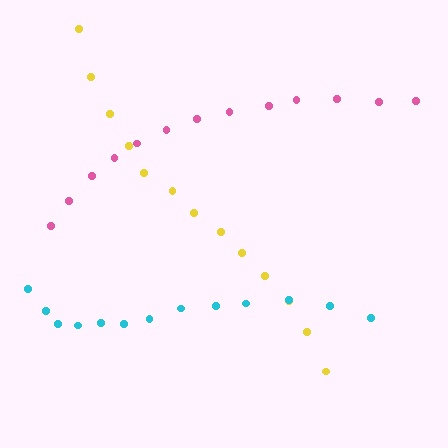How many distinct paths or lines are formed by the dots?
There are 3 distinct paths.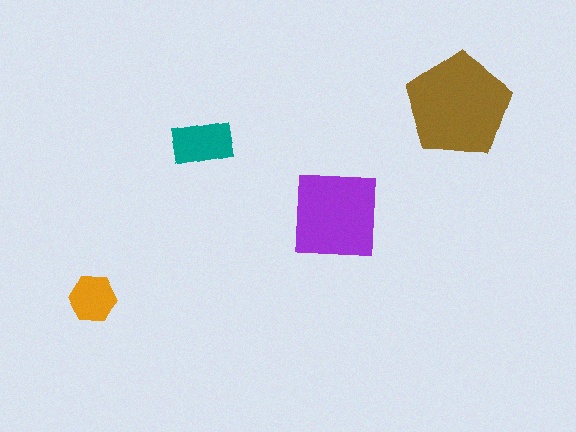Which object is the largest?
The brown pentagon.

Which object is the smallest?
The orange hexagon.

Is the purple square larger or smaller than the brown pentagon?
Smaller.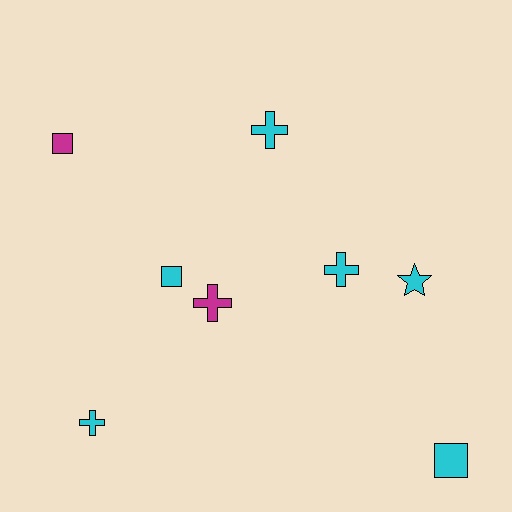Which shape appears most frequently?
Cross, with 4 objects.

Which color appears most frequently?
Cyan, with 6 objects.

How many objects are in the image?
There are 8 objects.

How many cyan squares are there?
There are 2 cyan squares.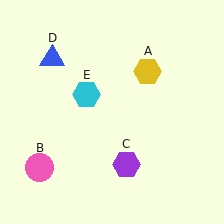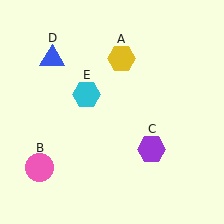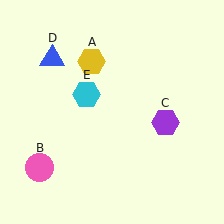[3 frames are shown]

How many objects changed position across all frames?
2 objects changed position: yellow hexagon (object A), purple hexagon (object C).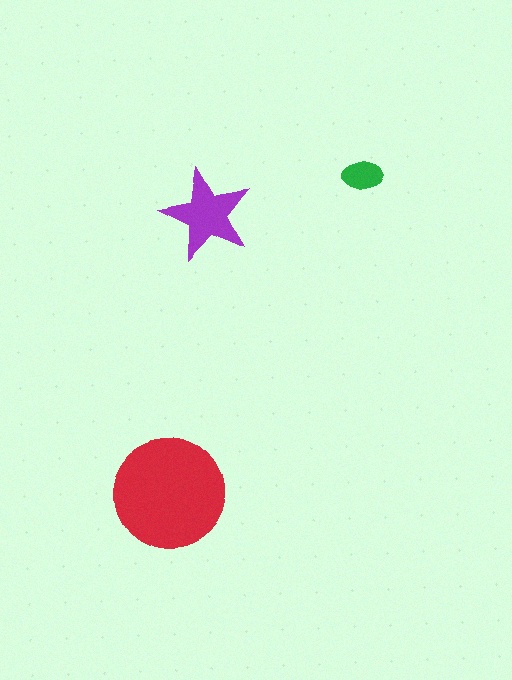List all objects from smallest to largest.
The green ellipse, the purple star, the red circle.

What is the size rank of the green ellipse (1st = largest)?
3rd.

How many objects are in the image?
There are 3 objects in the image.